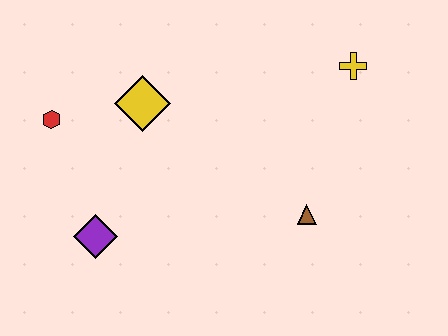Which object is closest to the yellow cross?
The brown triangle is closest to the yellow cross.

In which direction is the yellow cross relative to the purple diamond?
The yellow cross is to the right of the purple diamond.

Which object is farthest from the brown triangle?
The red hexagon is farthest from the brown triangle.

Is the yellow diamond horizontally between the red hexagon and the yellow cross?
Yes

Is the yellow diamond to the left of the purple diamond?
No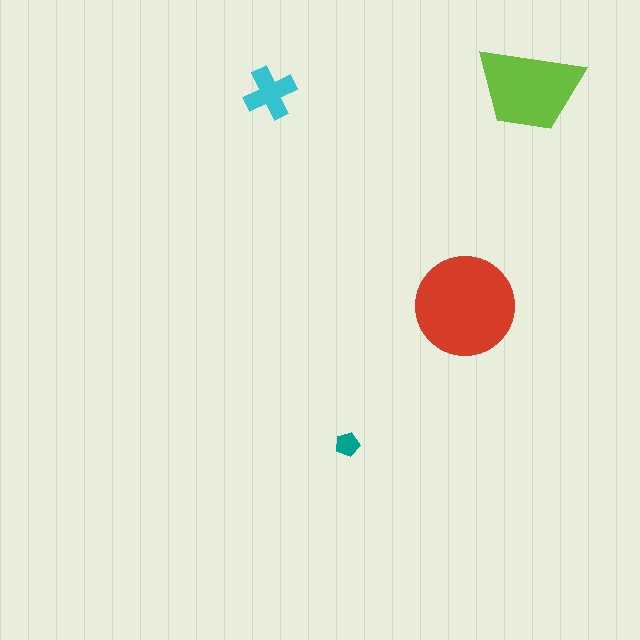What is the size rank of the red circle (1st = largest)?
1st.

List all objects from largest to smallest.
The red circle, the lime trapezoid, the cyan cross, the teal pentagon.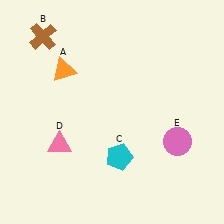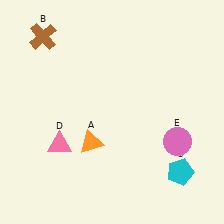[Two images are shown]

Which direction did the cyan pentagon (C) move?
The cyan pentagon (C) moved right.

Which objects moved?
The objects that moved are: the orange triangle (A), the cyan pentagon (C).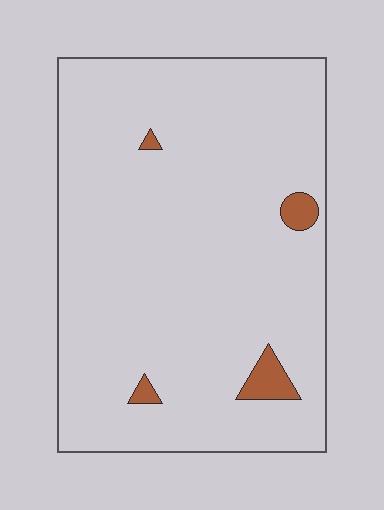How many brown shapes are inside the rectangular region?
4.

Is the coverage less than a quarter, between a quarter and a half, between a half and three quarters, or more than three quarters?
Less than a quarter.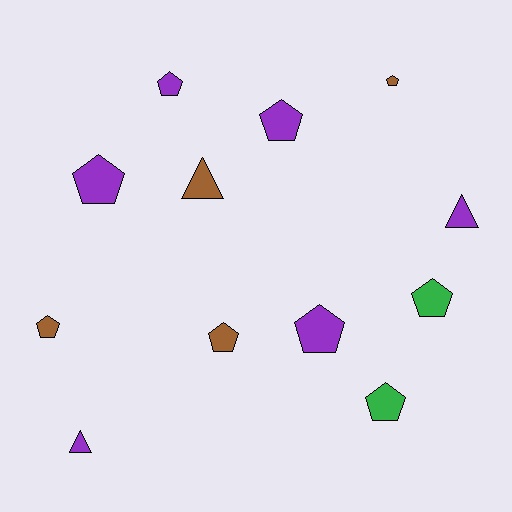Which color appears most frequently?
Purple, with 6 objects.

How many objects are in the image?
There are 12 objects.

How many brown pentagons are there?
There are 3 brown pentagons.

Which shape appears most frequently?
Pentagon, with 9 objects.